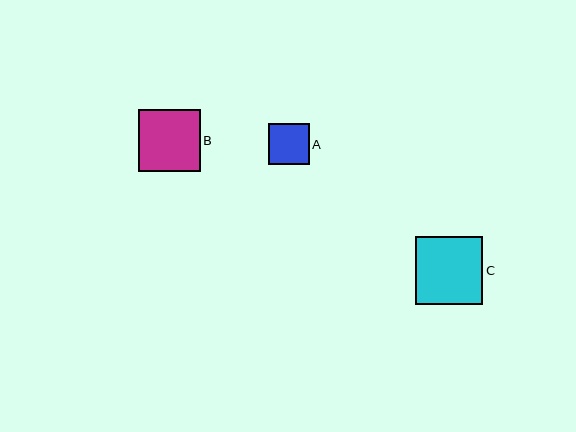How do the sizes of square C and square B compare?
Square C and square B are approximately the same size.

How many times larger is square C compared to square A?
Square C is approximately 1.6 times the size of square A.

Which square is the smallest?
Square A is the smallest with a size of approximately 41 pixels.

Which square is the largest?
Square C is the largest with a size of approximately 67 pixels.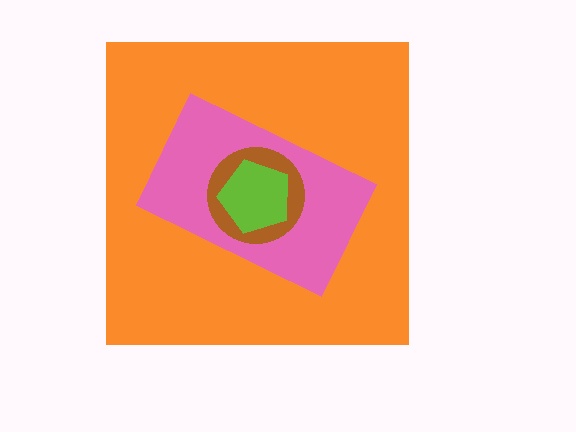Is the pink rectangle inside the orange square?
Yes.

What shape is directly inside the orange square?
The pink rectangle.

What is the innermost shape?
The lime pentagon.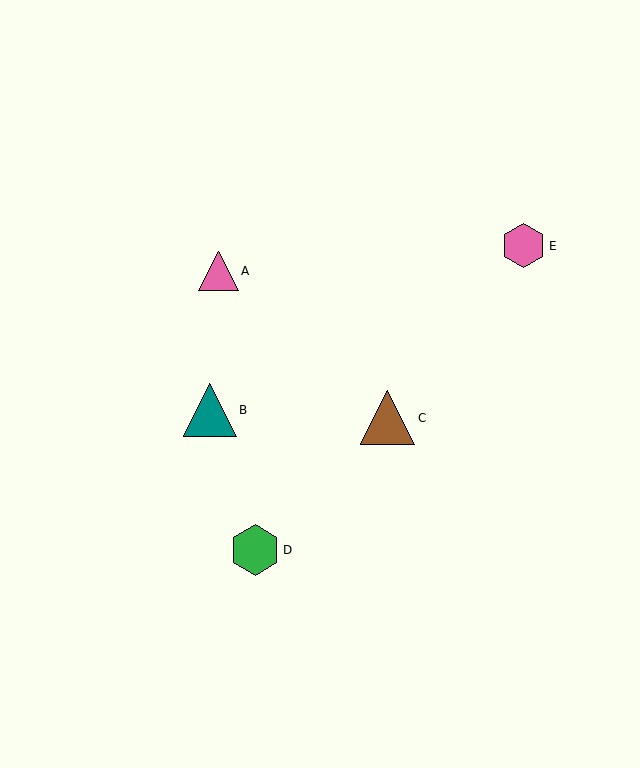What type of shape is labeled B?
Shape B is a teal triangle.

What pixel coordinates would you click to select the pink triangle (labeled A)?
Click at (219, 271) to select the pink triangle A.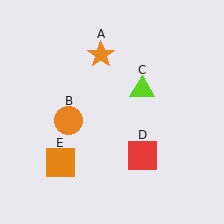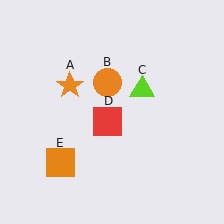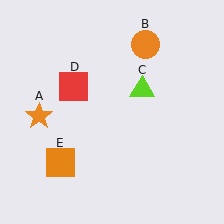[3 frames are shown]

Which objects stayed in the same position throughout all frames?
Lime triangle (object C) and orange square (object E) remained stationary.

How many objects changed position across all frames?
3 objects changed position: orange star (object A), orange circle (object B), red square (object D).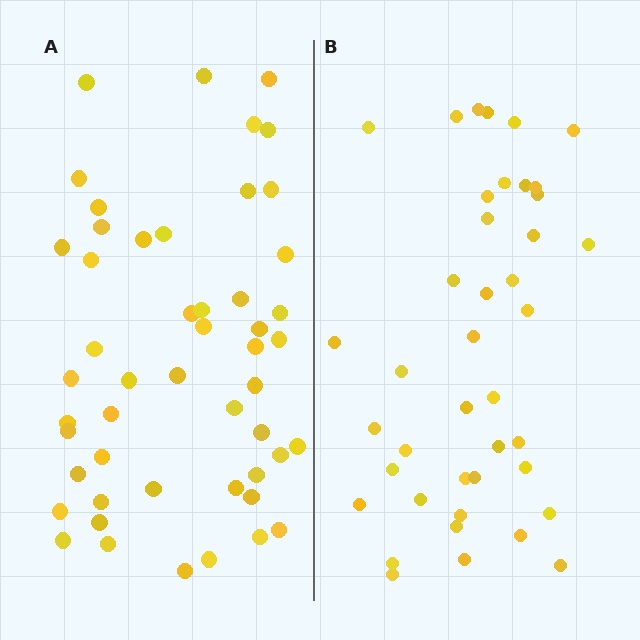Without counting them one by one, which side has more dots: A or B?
Region A (the left region) has more dots.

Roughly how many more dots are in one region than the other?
Region A has roughly 8 or so more dots than region B.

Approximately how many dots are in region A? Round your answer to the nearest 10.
About 50 dots.